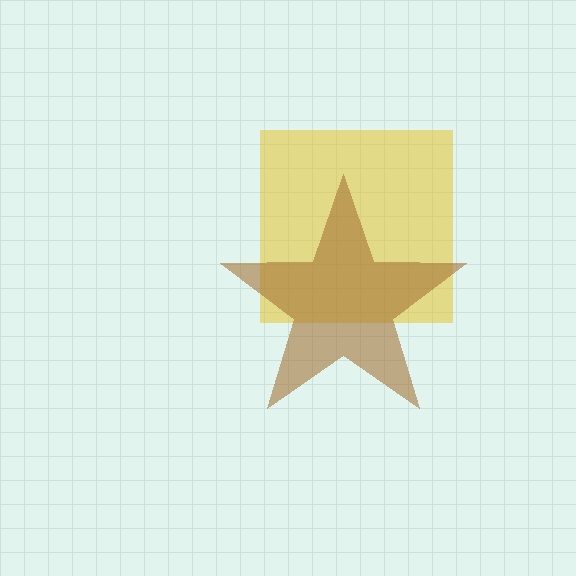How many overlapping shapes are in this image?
There are 2 overlapping shapes in the image.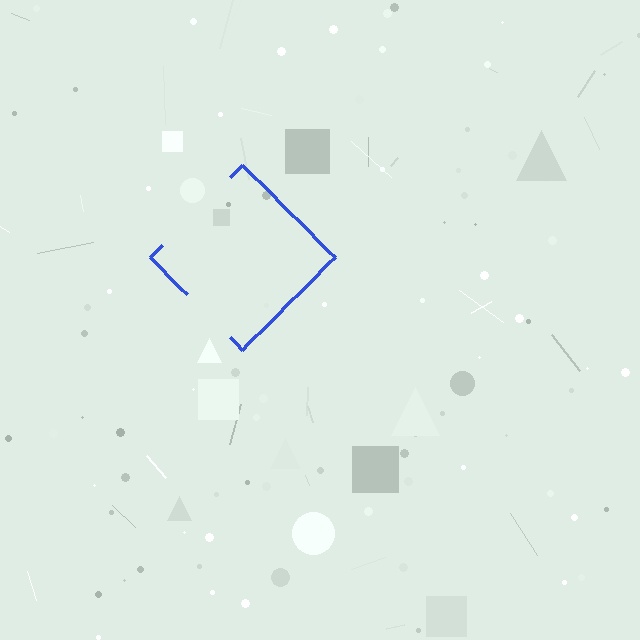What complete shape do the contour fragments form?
The contour fragments form a diamond.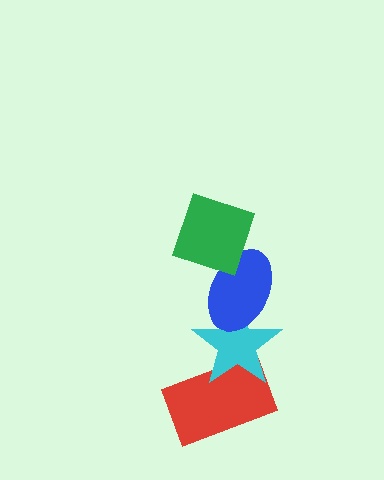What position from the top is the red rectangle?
The red rectangle is 4th from the top.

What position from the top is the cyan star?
The cyan star is 3rd from the top.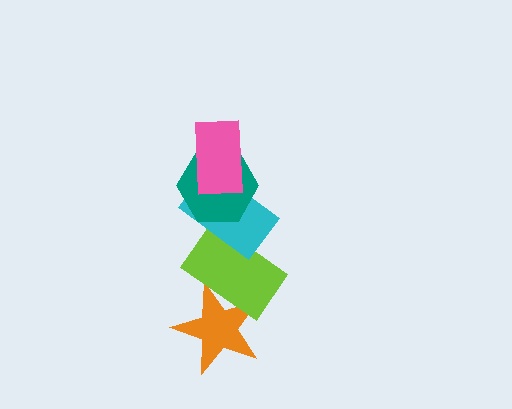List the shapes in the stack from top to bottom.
From top to bottom: the pink rectangle, the teal hexagon, the cyan rectangle, the lime rectangle, the orange star.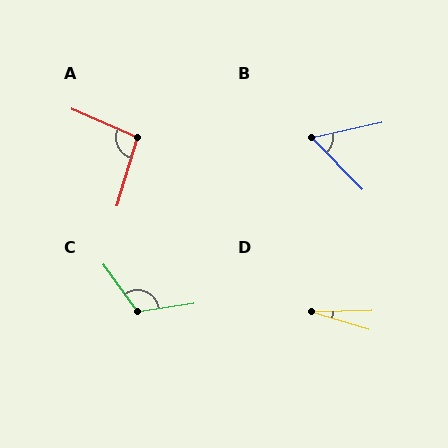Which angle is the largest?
C, at approximately 117 degrees.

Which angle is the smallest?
D, at approximately 18 degrees.